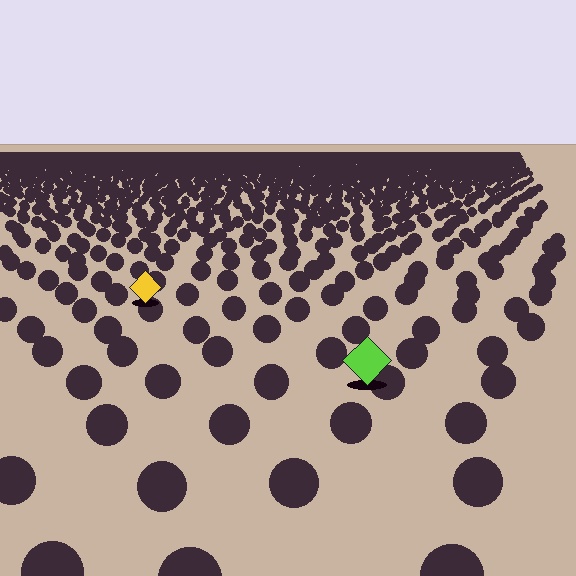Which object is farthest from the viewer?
The yellow diamond is farthest from the viewer. It appears smaller and the ground texture around it is denser.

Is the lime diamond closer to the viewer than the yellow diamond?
Yes. The lime diamond is closer — you can tell from the texture gradient: the ground texture is coarser near it.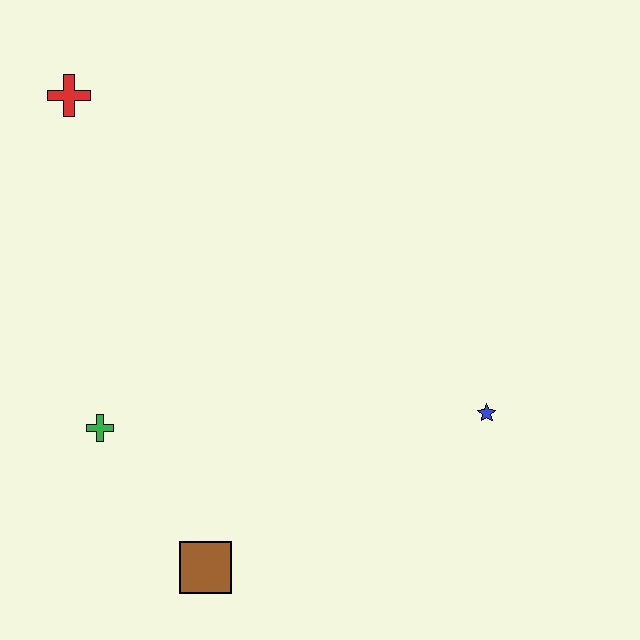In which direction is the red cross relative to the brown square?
The red cross is above the brown square.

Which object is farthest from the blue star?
The red cross is farthest from the blue star.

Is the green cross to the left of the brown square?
Yes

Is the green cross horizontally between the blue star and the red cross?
Yes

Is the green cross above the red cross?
No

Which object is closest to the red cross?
The green cross is closest to the red cross.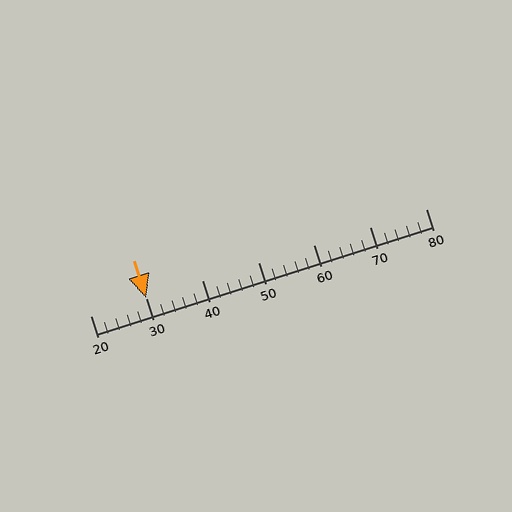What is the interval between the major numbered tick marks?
The major tick marks are spaced 10 units apart.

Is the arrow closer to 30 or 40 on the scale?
The arrow is closer to 30.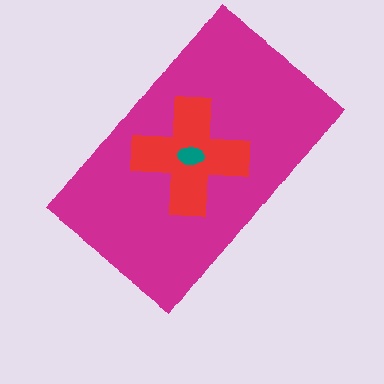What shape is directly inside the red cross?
The teal ellipse.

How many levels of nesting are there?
3.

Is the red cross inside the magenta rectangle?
Yes.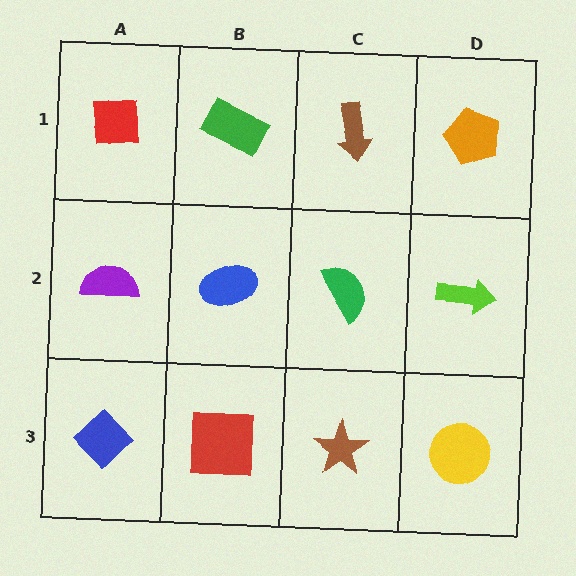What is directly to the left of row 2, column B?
A purple semicircle.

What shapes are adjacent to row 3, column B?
A blue ellipse (row 2, column B), a blue diamond (row 3, column A), a brown star (row 3, column C).